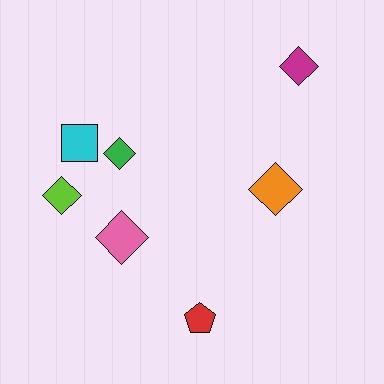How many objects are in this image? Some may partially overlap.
There are 7 objects.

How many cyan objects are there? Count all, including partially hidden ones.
There is 1 cyan object.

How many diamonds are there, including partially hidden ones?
There are 5 diamonds.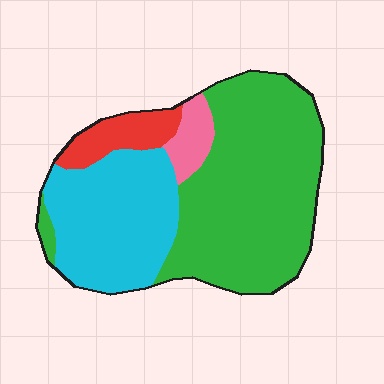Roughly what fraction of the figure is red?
Red covers 9% of the figure.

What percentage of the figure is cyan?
Cyan takes up about one third (1/3) of the figure.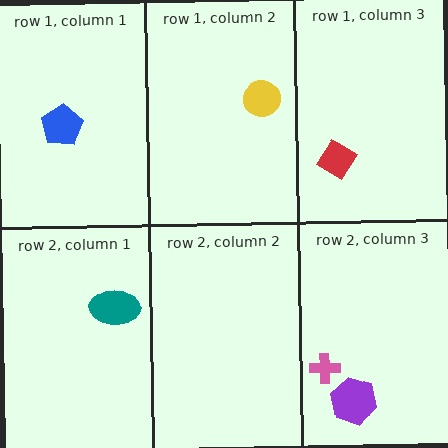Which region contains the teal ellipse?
The row 2, column 1 region.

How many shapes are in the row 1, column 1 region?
1.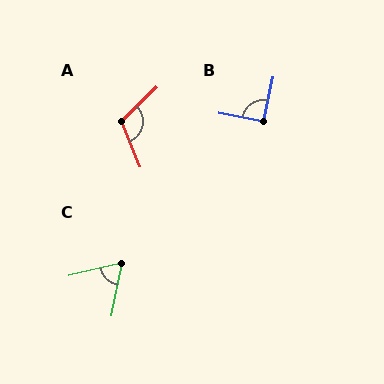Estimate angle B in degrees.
Approximately 91 degrees.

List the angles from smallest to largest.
C (66°), B (91°), A (112°).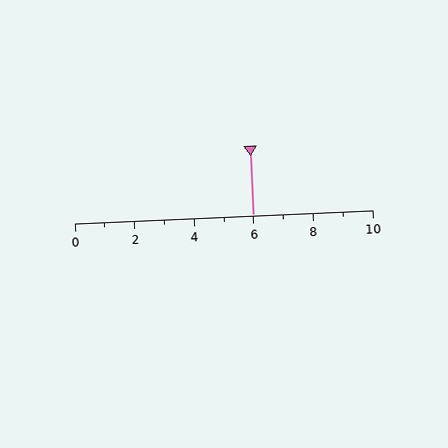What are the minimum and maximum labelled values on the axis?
The axis runs from 0 to 10.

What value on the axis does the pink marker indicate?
The marker indicates approximately 6.